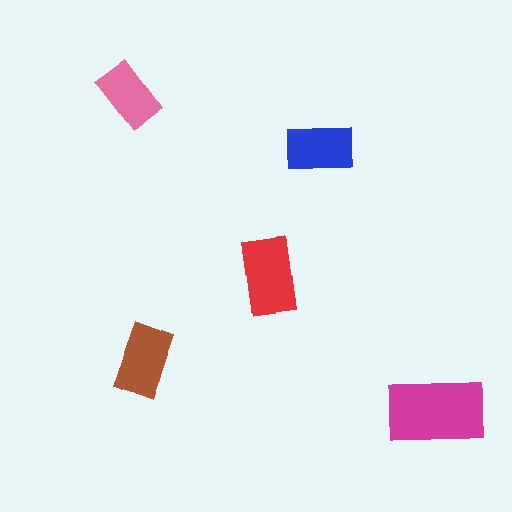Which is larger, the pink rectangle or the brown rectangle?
The brown one.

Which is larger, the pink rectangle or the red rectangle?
The red one.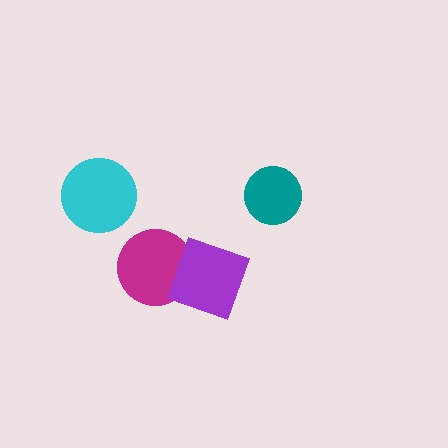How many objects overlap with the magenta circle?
1 object overlaps with the magenta circle.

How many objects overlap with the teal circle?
0 objects overlap with the teal circle.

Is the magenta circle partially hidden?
Yes, it is partially covered by another shape.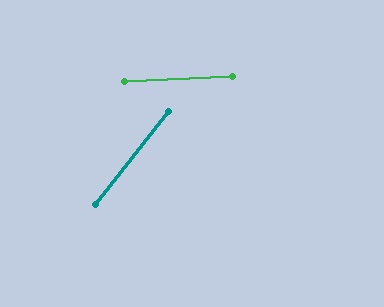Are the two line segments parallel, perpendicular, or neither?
Neither parallel nor perpendicular — they differ by about 50°.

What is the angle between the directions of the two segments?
Approximately 50 degrees.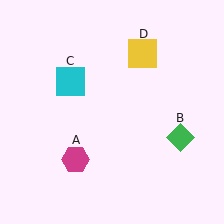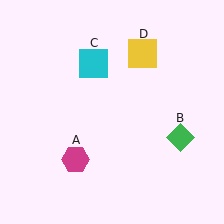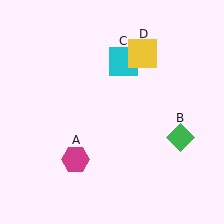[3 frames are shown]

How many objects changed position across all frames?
1 object changed position: cyan square (object C).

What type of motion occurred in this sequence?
The cyan square (object C) rotated clockwise around the center of the scene.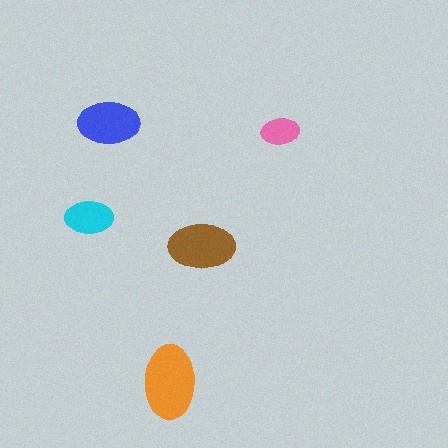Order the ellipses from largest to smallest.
the orange one, the brown one, the blue one, the cyan one, the pink one.